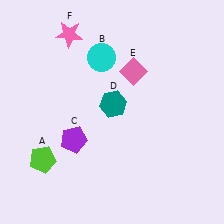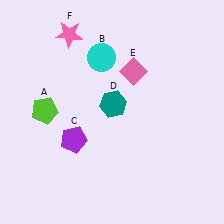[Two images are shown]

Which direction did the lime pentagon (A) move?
The lime pentagon (A) moved up.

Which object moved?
The lime pentagon (A) moved up.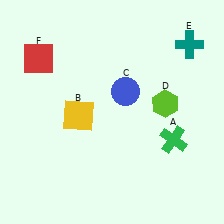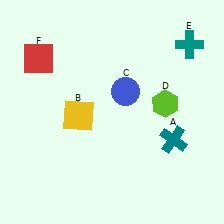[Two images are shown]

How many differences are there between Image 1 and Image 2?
There is 1 difference between the two images.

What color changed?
The cross (A) changed from green in Image 1 to teal in Image 2.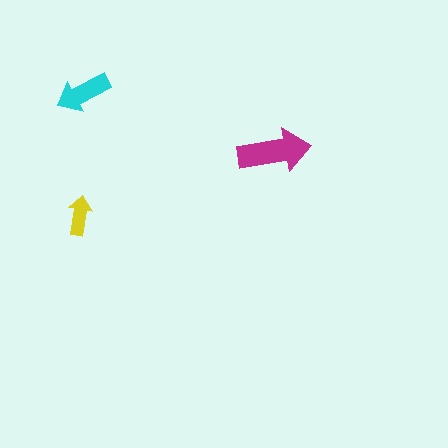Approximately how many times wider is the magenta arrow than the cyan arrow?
About 1.5 times wider.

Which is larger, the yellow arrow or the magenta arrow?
The magenta one.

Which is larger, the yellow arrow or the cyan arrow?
The cyan one.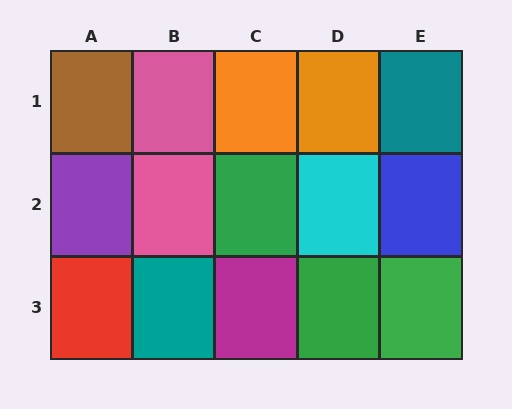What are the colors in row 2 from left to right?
Purple, pink, green, cyan, blue.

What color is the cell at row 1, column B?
Pink.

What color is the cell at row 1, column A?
Brown.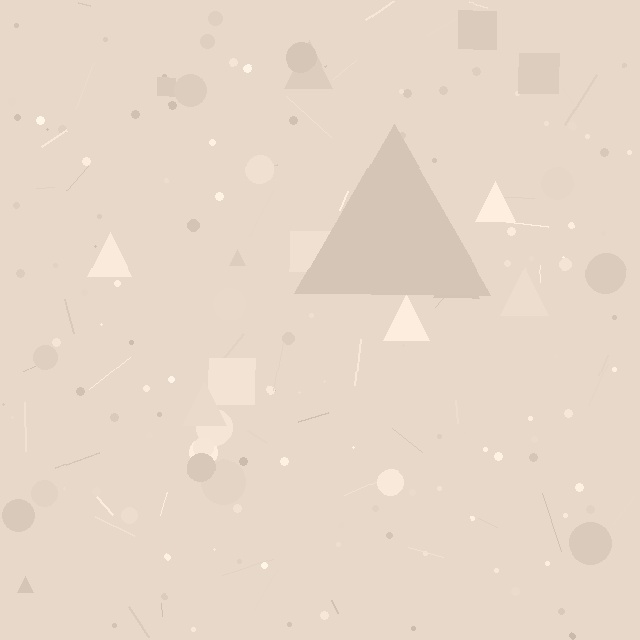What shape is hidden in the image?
A triangle is hidden in the image.